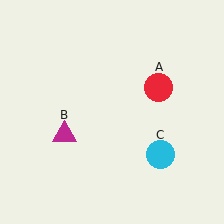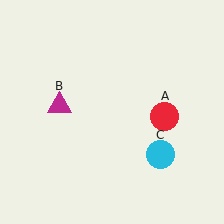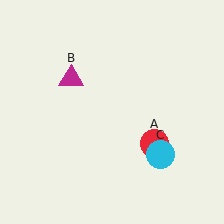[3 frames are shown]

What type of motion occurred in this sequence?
The red circle (object A), magenta triangle (object B) rotated clockwise around the center of the scene.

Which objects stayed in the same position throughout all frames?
Cyan circle (object C) remained stationary.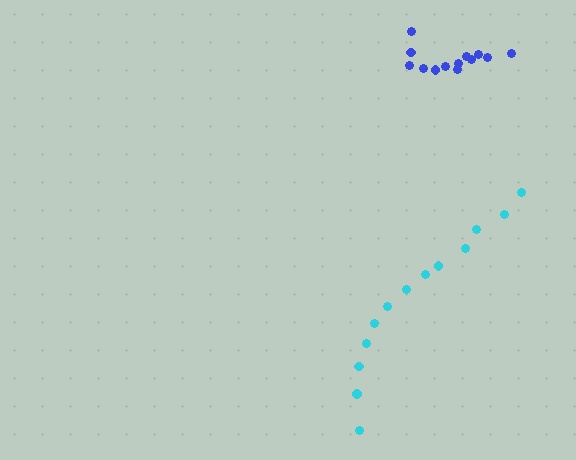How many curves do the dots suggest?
There are 2 distinct paths.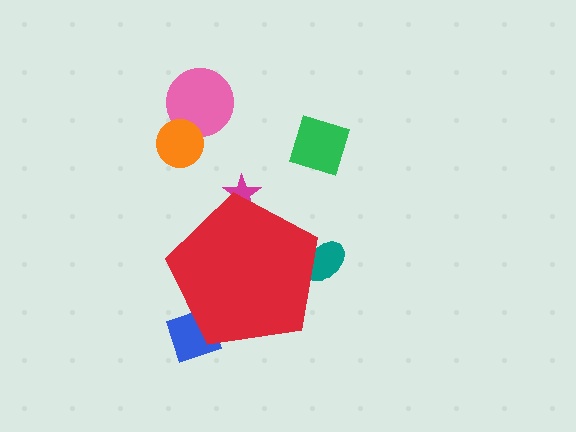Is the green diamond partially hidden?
No, the green diamond is fully visible.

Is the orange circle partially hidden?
No, the orange circle is fully visible.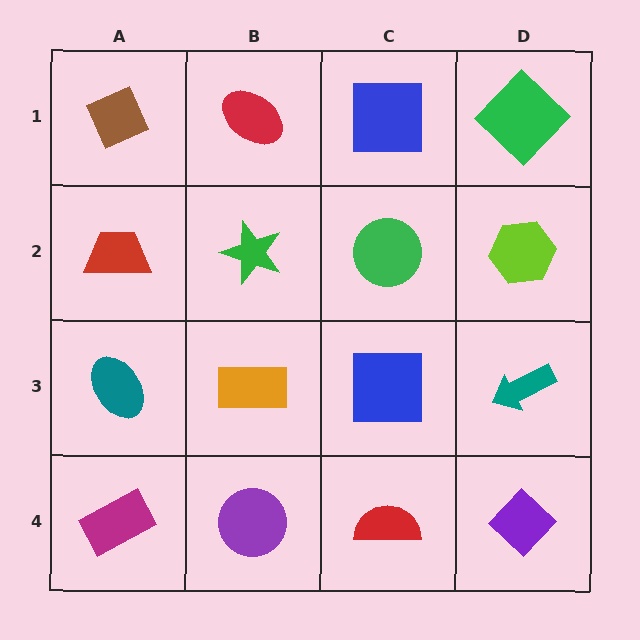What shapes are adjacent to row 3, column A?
A red trapezoid (row 2, column A), a magenta rectangle (row 4, column A), an orange rectangle (row 3, column B).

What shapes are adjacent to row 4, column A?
A teal ellipse (row 3, column A), a purple circle (row 4, column B).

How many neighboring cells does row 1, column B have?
3.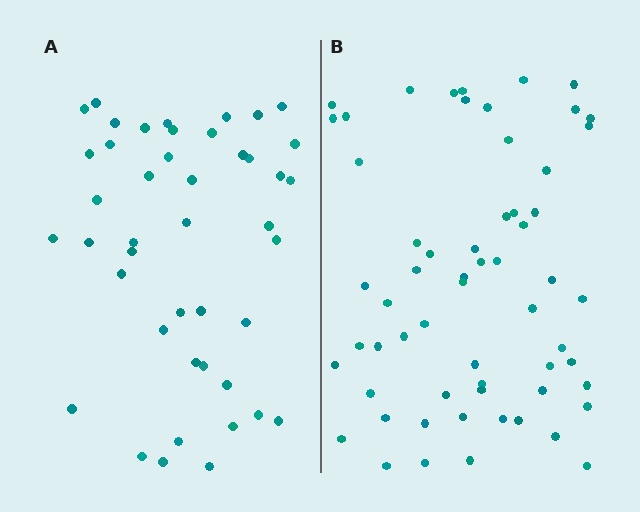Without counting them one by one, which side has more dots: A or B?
Region B (the right region) has more dots.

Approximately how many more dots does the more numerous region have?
Region B has approximately 15 more dots than region A.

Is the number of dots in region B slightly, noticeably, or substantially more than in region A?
Region B has noticeably more, but not dramatically so. The ratio is roughly 1.4 to 1.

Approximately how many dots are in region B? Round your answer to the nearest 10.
About 60 dots.